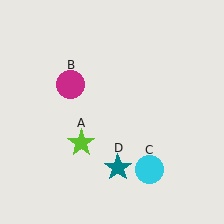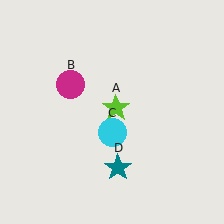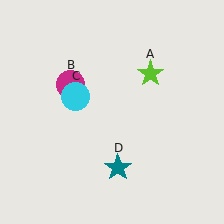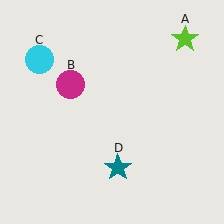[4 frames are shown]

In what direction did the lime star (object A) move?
The lime star (object A) moved up and to the right.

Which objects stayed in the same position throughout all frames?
Magenta circle (object B) and teal star (object D) remained stationary.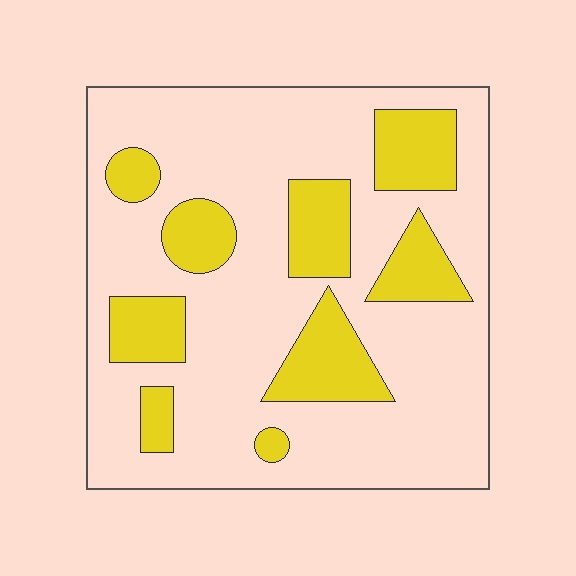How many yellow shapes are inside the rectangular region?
9.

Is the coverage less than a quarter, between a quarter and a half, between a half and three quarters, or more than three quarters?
Between a quarter and a half.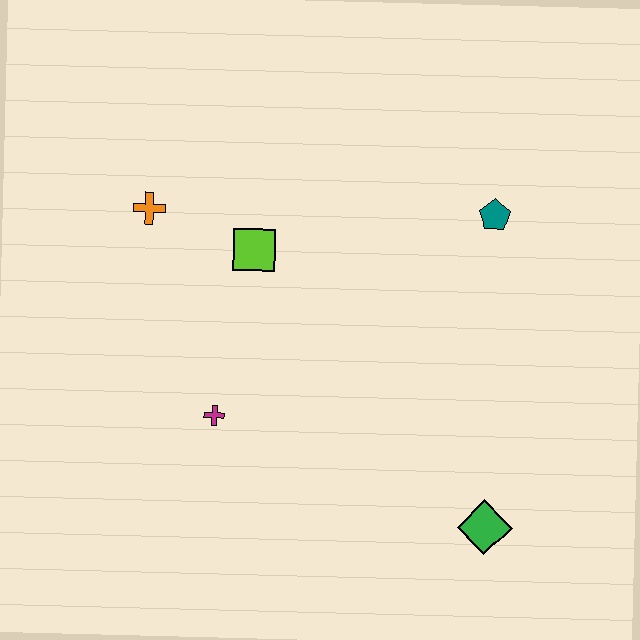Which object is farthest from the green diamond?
The orange cross is farthest from the green diamond.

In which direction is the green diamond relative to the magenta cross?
The green diamond is to the right of the magenta cross.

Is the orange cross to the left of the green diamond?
Yes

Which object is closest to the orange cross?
The lime square is closest to the orange cross.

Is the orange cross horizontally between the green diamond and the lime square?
No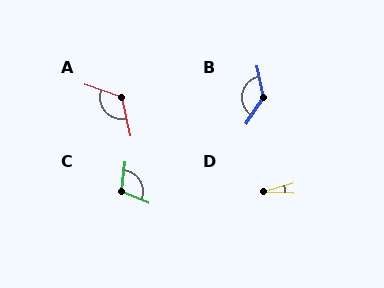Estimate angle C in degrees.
Approximately 106 degrees.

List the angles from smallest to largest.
D (20°), C (106°), A (123°), B (135°).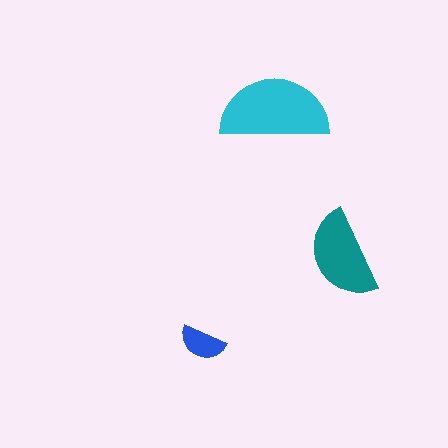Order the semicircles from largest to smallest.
the cyan one, the teal one, the blue one.